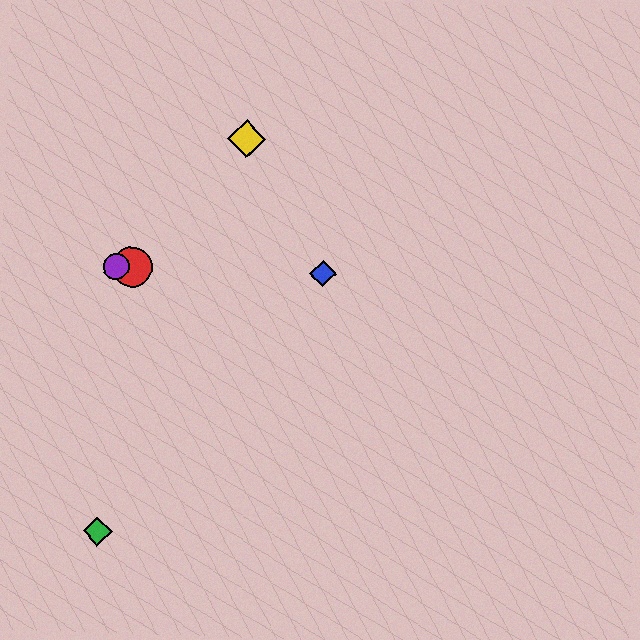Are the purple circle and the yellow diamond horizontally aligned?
No, the purple circle is at y≈266 and the yellow diamond is at y≈139.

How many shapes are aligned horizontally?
3 shapes (the red circle, the blue diamond, the purple circle) are aligned horizontally.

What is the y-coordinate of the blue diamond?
The blue diamond is at y≈273.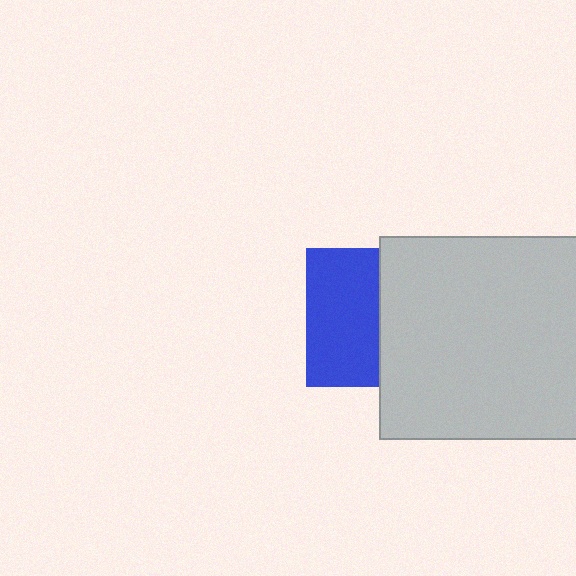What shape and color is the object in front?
The object in front is a light gray square.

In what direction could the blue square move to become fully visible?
The blue square could move left. That would shift it out from behind the light gray square entirely.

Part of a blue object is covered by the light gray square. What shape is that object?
It is a square.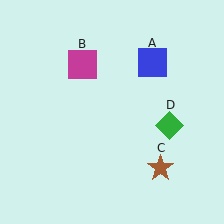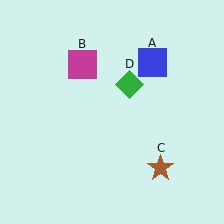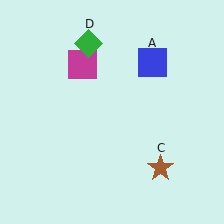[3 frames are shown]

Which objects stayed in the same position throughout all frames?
Blue square (object A) and magenta square (object B) and brown star (object C) remained stationary.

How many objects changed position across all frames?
1 object changed position: green diamond (object D).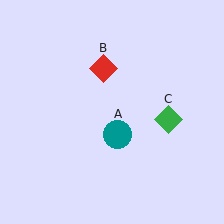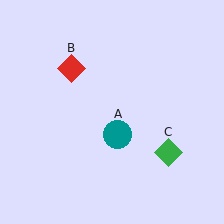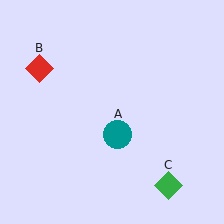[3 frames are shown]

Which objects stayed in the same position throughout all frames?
Teal circle (object A) remained stationary.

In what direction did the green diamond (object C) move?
The green diamond (object C) moved down.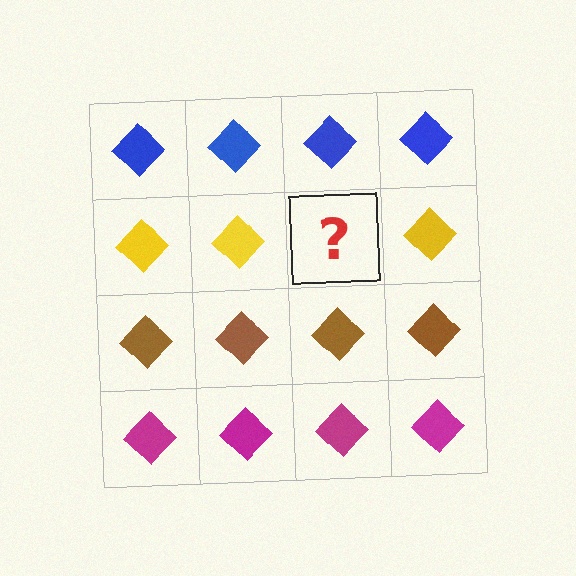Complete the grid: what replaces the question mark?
The question mark should be replaced with a yellow diamond.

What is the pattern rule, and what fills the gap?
The rule is that each row has a consistent color. The gap should be filled with a yellow diamond.